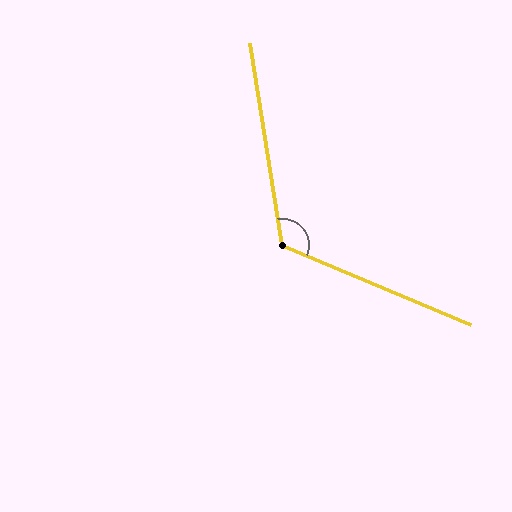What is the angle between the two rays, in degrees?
Approximately 122 degrees.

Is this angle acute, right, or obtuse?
It is obtuse.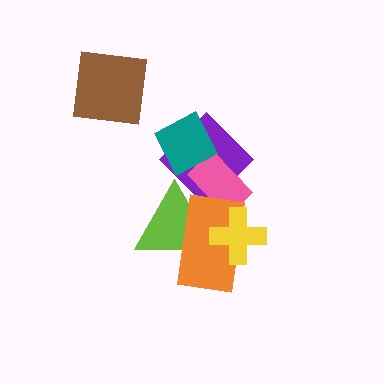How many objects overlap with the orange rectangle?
3 objects overlap with the orange rectangle.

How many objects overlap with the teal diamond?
2 objects overlap with the teal diamond.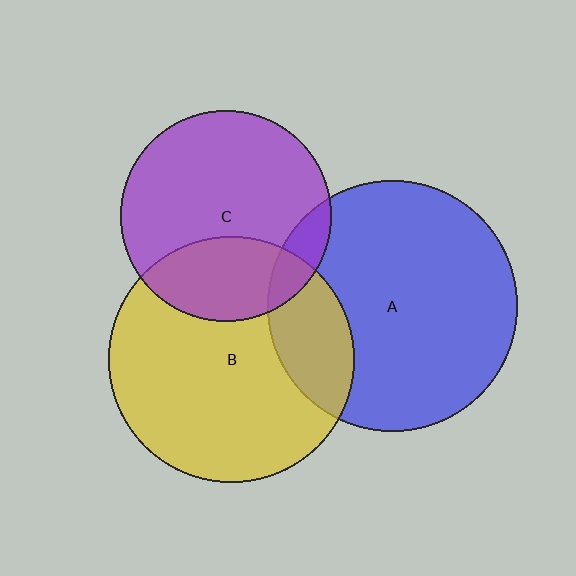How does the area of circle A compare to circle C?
Approximately 1.4 times.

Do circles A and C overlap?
Yes.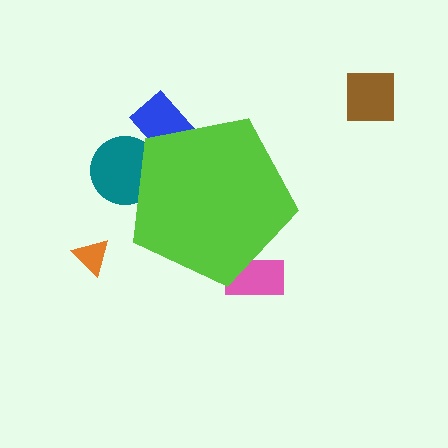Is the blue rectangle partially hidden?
Yes, the blue rectangle is partially hidden behind the lime pentagon.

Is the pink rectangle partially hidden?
Yes, the pink rectangle is partially hidden behind the lime pentagon.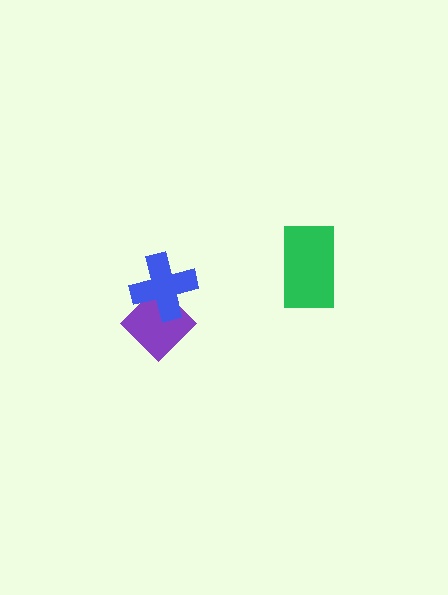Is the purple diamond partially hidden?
Yes, it is partially covered by another shape.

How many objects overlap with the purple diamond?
1 object overlaps with the purple diamond.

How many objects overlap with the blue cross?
1 object overlaps with the blue cross.